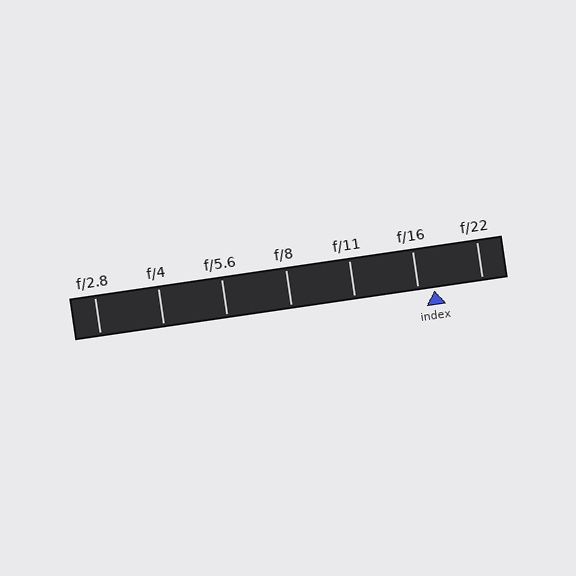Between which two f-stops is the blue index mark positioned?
The index mark is between f/16 and f/22.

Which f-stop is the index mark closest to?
The index mark is closest to f/16.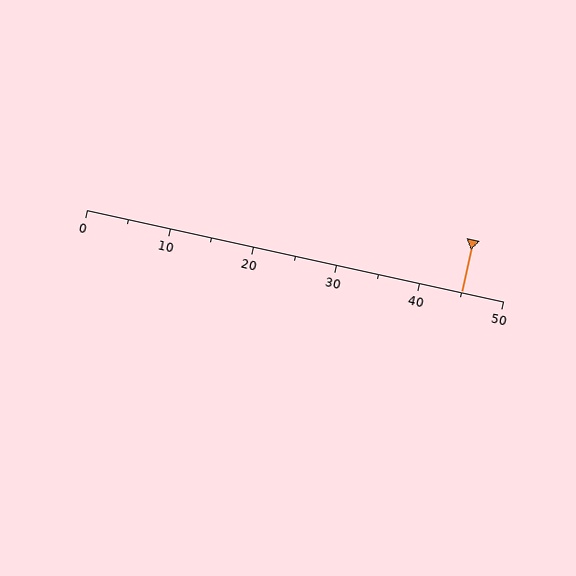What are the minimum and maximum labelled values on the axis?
The axis runs from 0 to 50.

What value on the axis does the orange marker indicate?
The marker indicates approximately 45.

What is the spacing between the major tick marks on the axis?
The major ticks are spaced 10 apart.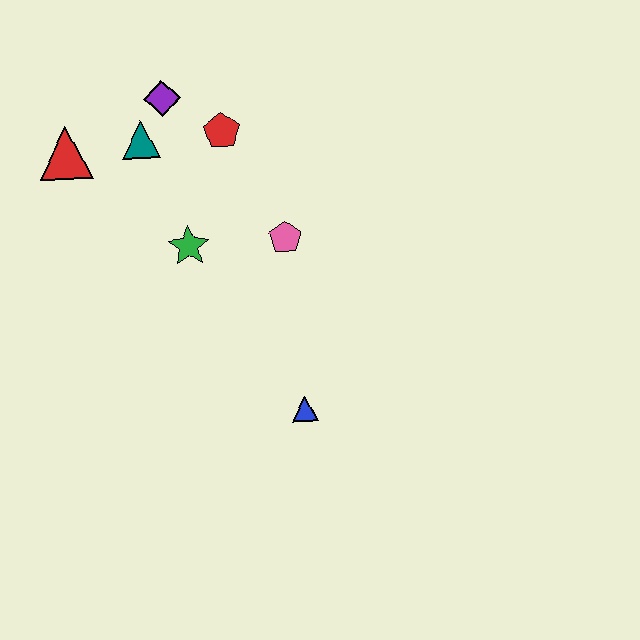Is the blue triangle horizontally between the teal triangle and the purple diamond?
No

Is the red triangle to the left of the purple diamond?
Yes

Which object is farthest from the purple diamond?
The blue triangle is farthest from the purple diamond.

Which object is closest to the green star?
The pink pentagon is closest to the green star.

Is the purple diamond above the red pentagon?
Yes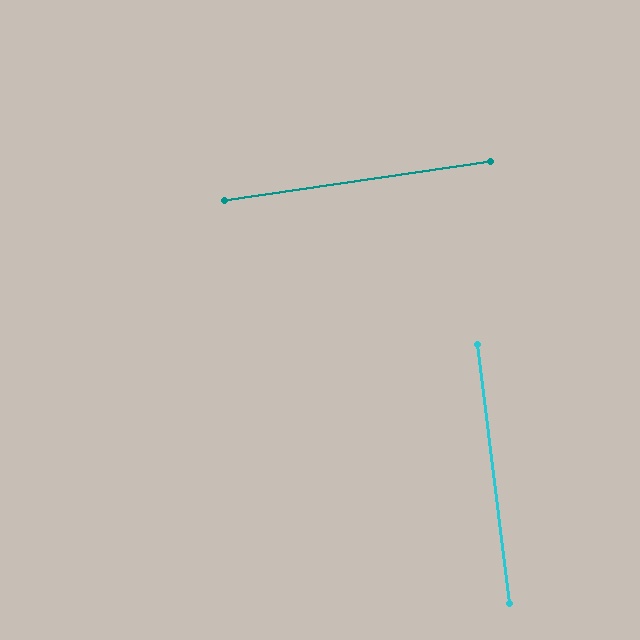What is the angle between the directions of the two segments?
Approximately 89 degrees.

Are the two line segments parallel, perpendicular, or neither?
Perpendicular — they meet at approximately 89°.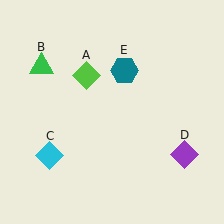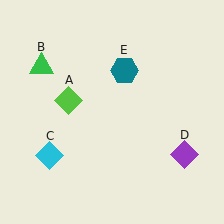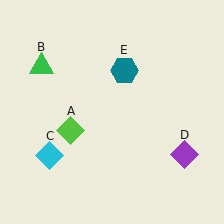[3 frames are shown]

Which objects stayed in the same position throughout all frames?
Green triangle (object B) and cyan diamond (object C) and purple diamond (object D) and teal hexagon (object E) remained stationary.